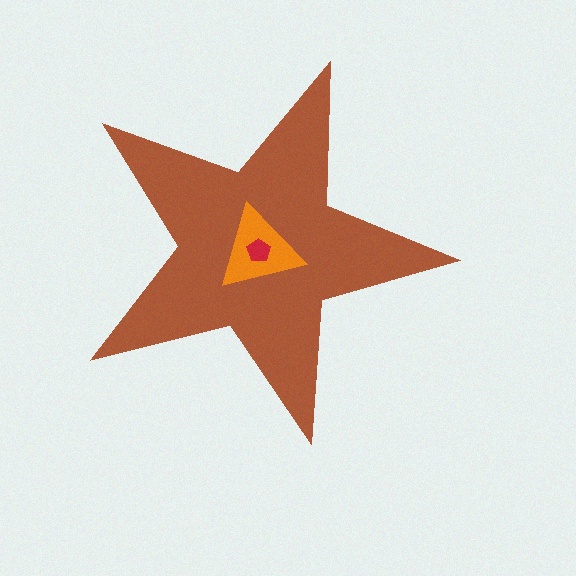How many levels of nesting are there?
3.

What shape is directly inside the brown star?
The orange triangle.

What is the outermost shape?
The brown star.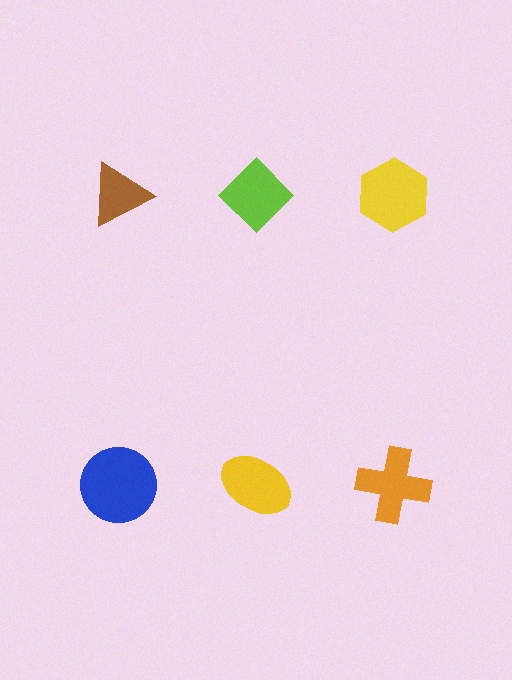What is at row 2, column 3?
An orange cross.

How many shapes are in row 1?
3 shapes.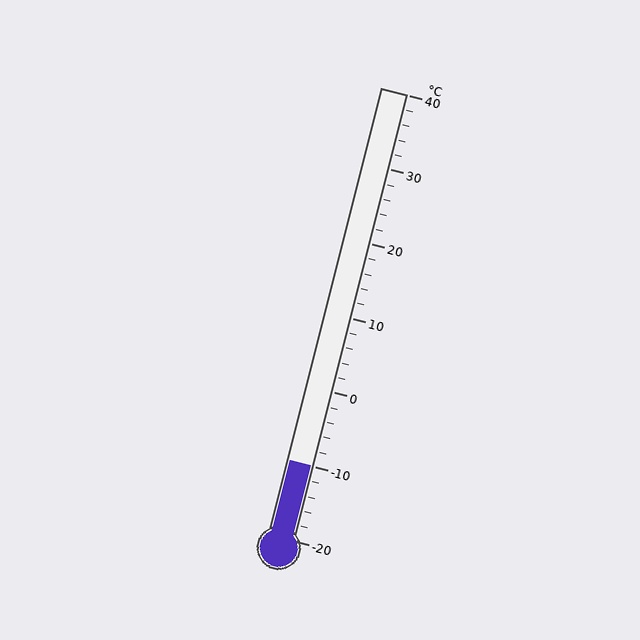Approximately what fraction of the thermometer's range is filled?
The thermometer is filled to approximately 15% of its range.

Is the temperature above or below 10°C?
The temperature is below 10°C.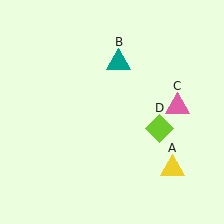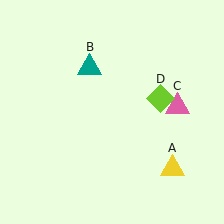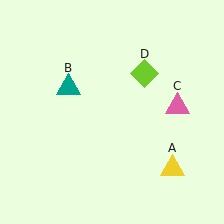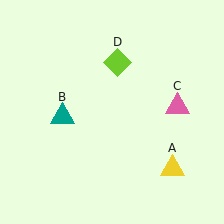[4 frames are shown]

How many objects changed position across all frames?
2 objects changed position: teal triangle (object B), lime diamond (object D).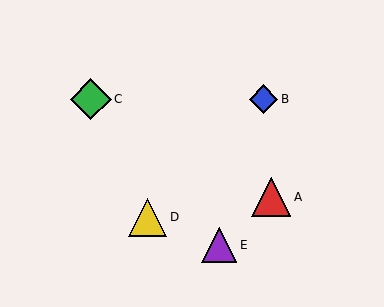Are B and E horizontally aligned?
No, B is at y≈99 and E is at y≈245.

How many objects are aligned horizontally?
2 objects (B, C) are aligned horizontally.